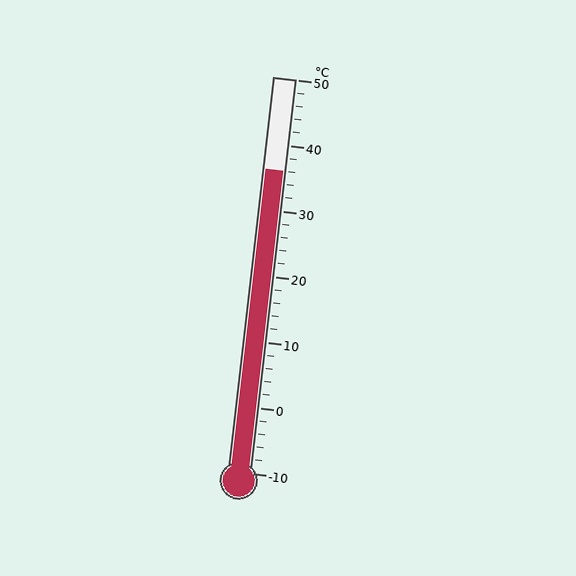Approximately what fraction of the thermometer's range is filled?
The thermometer is filled to approximately 75% of its range.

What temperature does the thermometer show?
The thermometer shows approximately 36°C.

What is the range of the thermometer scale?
The thermometer scale ranges from -10°C to 50°C.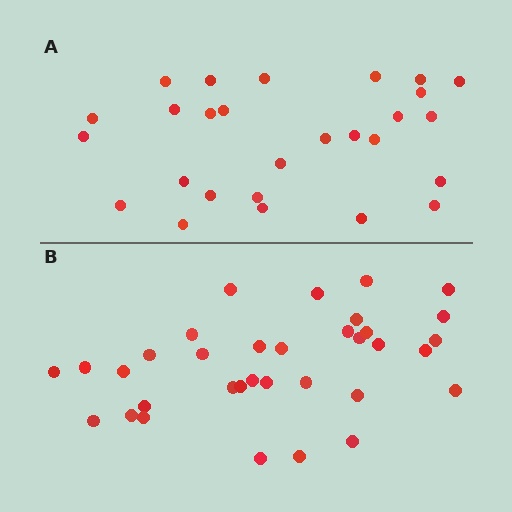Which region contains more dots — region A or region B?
Region B (the bottom region) has more dots.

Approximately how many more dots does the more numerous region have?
Region B has roughly 8 or so more dots than region A.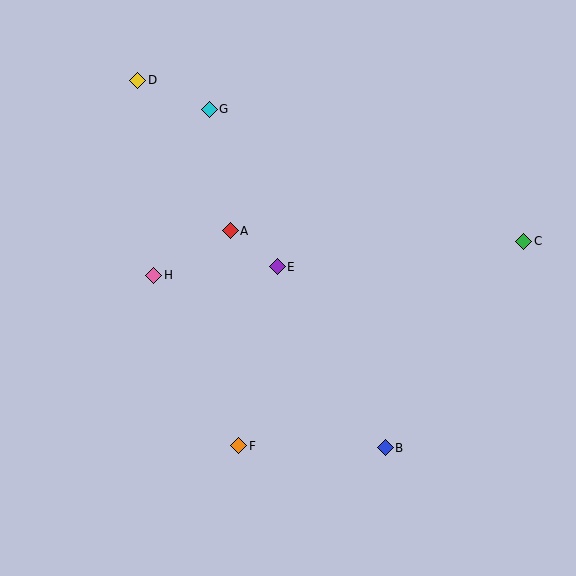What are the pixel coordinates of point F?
Point F is at (239, 446).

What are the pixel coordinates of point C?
Point C is at (524, 241).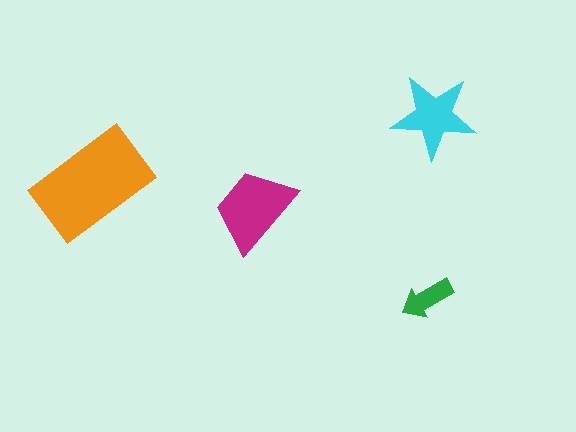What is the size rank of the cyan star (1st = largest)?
3rd.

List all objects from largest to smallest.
The orange rectangle, the magenta trapezoid, the cyan star, the green arrow.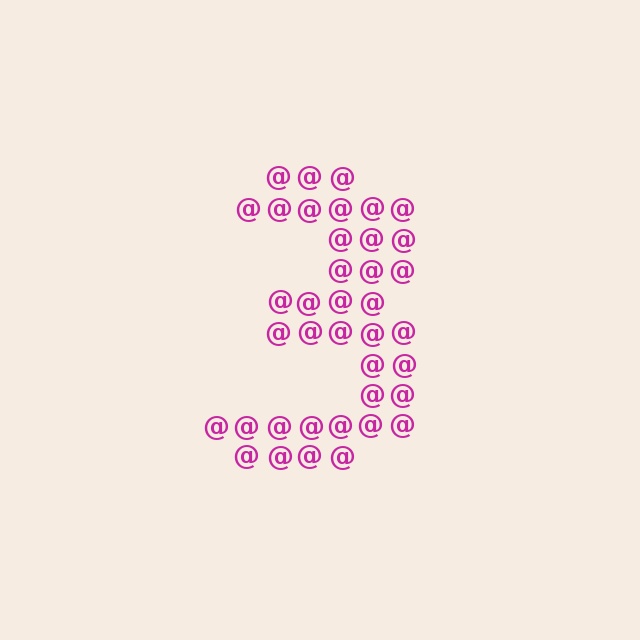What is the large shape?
The large shape is the digit 3.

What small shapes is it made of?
It is made of small at signs.